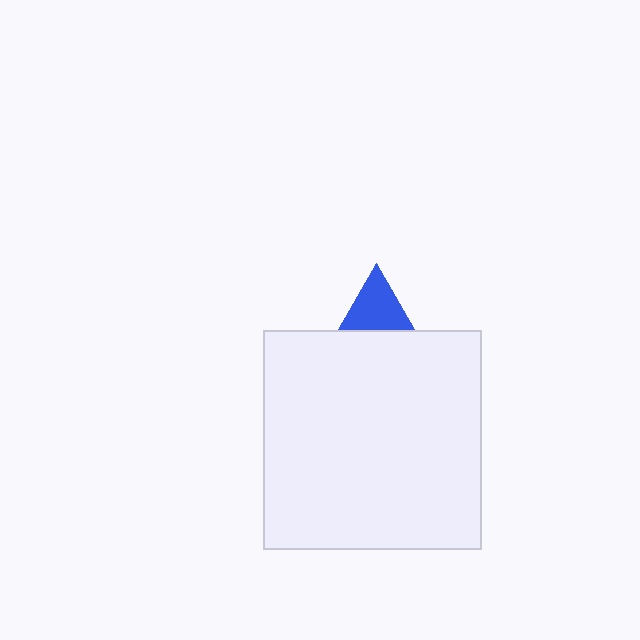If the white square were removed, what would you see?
You would see the complete blue triangle.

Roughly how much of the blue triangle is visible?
A small part of it is visible (roughly 34%).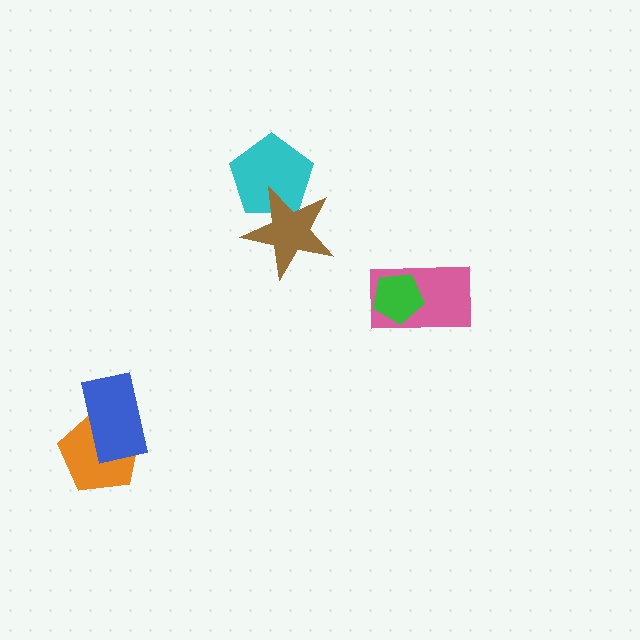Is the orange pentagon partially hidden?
Yes, it is partially covered by another shape.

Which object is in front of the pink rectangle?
The green pentagon is in front of the pink rectangle.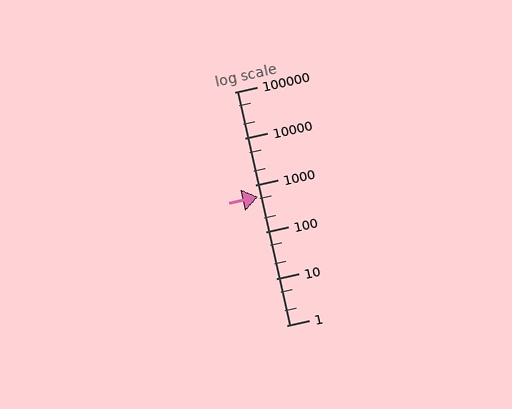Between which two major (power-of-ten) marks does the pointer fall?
The pointer is between 100 and 1000.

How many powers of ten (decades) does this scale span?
The scale spans 5 decades, from 1 to 100000.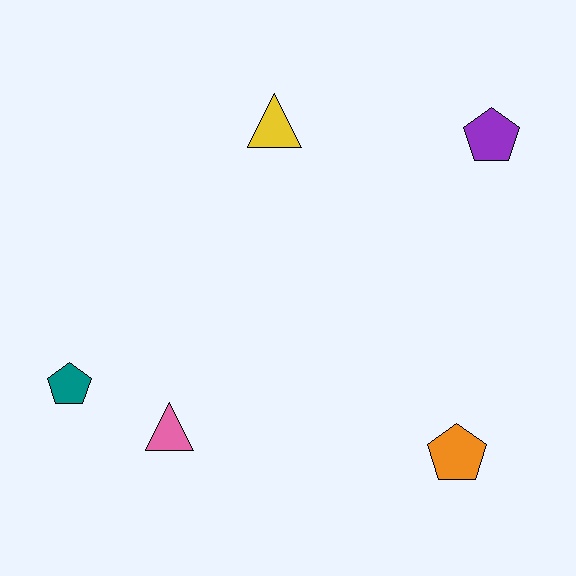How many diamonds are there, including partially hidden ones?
There are no diamonds.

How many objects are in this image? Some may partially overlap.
There are 5 objects.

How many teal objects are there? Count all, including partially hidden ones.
There is 1 teal object.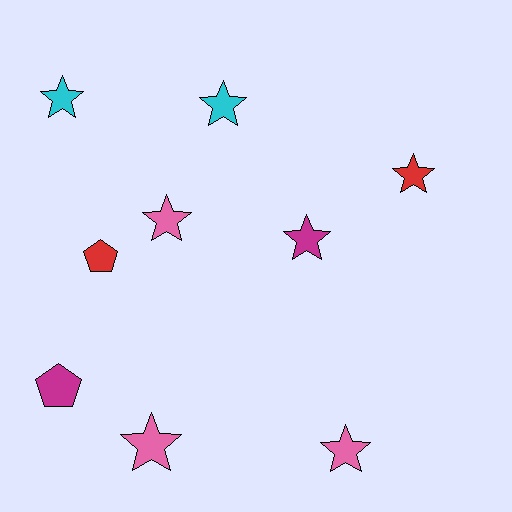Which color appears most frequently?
Pink, with 3 objects.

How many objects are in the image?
There are 9 objects.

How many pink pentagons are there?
There are no pink pentagons.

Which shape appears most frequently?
Star, with 7 objects.